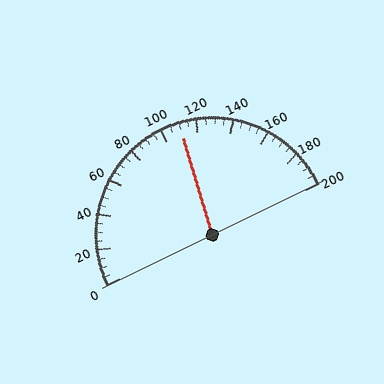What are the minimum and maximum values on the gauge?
The gauge ranges from 0 to 200.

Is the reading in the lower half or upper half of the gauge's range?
The reading is in the upper half of the range (0 to 200).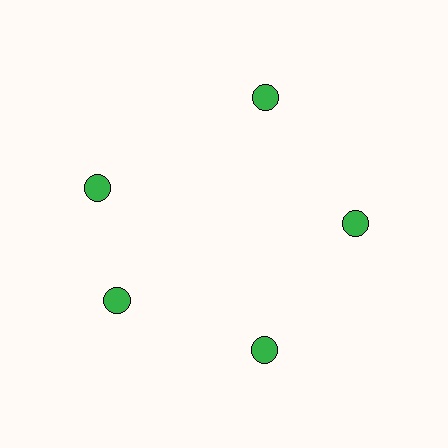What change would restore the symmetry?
The symmetry would be restored by rotating it back into even spacing with its neighbors so that all 5 circles sit at equal angles and equal distance from the center.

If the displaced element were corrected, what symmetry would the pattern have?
It would have 5-fold rotational symmetry — the pattern would map onto itself every 72 degrees.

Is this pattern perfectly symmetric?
No. The 5 green circles are arranged in a ring, but one element near the 10 o'clock position is rotated out of alignment along the ring, breaking the 5-fold rotational symmetry.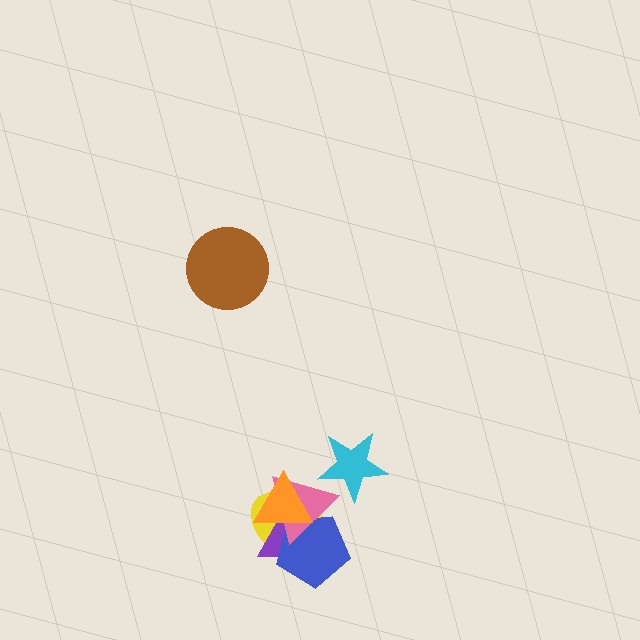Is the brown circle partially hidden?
No, no other shape covers it.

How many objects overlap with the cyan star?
1 object overlaps with the cyan star.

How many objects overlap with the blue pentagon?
4 objects overlap with the blue pentagon.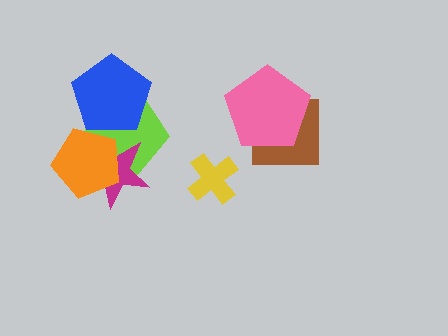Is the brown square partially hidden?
Yes, it is partially covered by another shape.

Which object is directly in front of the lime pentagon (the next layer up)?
The magenta star is directly in front of the lime pentagon.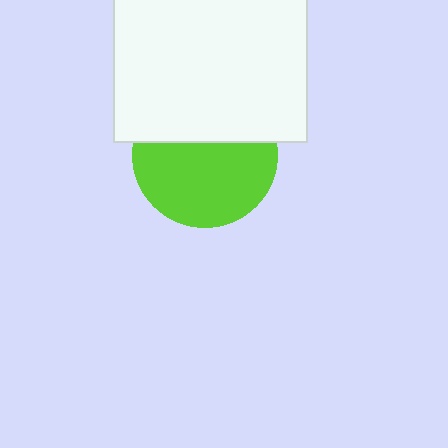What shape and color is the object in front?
The object in front is a white square.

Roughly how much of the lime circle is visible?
About half of it is visible (roughly 60%).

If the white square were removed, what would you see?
You would see the complete lime circle.